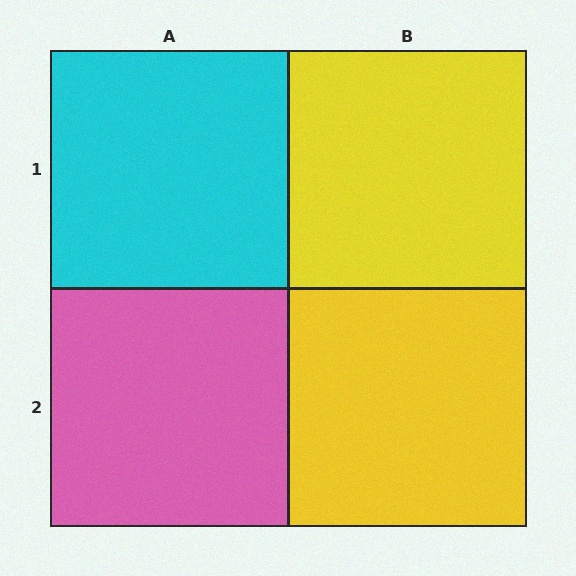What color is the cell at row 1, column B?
Yellow.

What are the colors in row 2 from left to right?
Pink, yellow.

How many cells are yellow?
2 cells are yellow.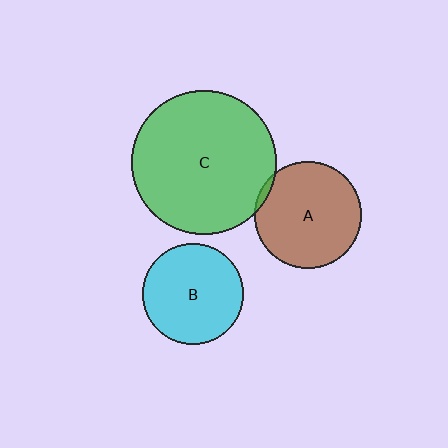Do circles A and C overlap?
Yes.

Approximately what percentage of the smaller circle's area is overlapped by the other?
Approximately 5%.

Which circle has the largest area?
Circle C (green).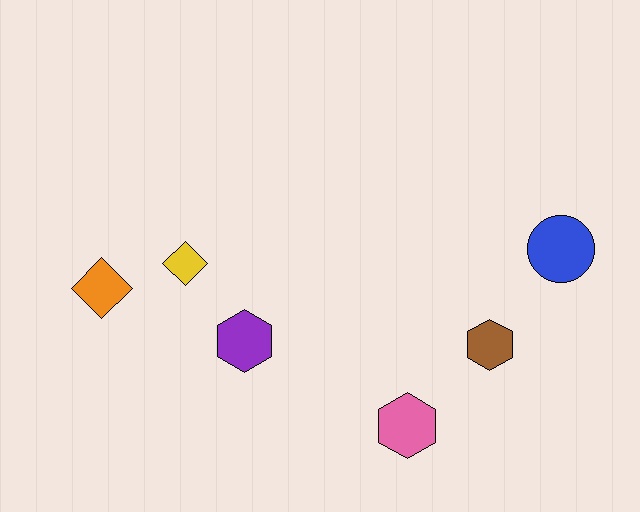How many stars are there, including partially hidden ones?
There are no stars.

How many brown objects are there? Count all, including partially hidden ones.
There is 1 brown object.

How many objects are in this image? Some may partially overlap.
There are 6 objects.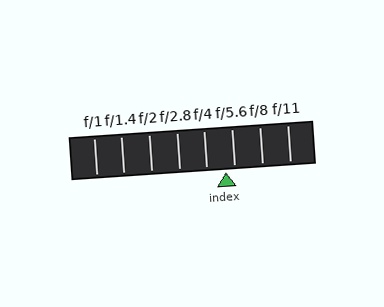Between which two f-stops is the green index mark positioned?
The index mark is between f/4 and f/5.6.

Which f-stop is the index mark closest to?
The index mark is closest to f/5.6.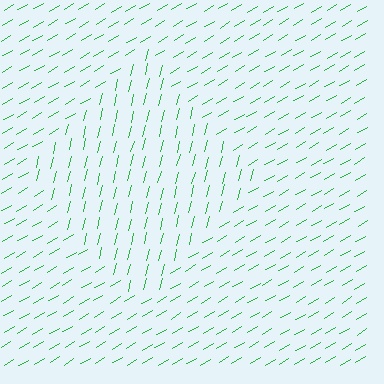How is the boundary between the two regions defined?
The boundary is defined purely by a change in line orientation (approximately 45 degrees difference). All lines are the same color and thickness.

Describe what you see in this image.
The image is filled with small green line segments. A diamond region in the image has lines oriented differently from the surrounding lines, creating a visible texture boundary.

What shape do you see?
I see a diamond.